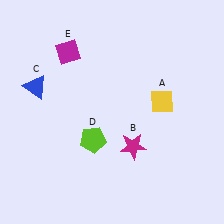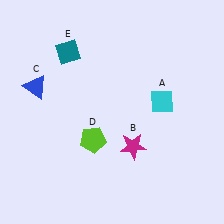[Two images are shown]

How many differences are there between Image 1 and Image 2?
There are 2 differences between the two images.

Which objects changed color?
A changed from yellow to cyan. E changed from magenta to teal.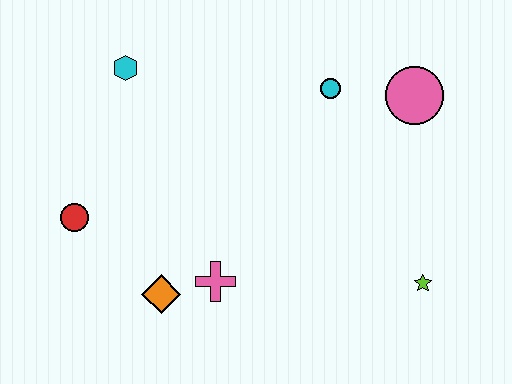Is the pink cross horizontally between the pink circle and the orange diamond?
Yes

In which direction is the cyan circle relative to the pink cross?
The cyan circle is above the pink cross.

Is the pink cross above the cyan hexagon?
No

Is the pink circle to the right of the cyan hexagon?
Yes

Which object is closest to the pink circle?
The cyan circle is closest to the pink circle.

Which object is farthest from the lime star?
The cyan hexagon is farthest from the lime star.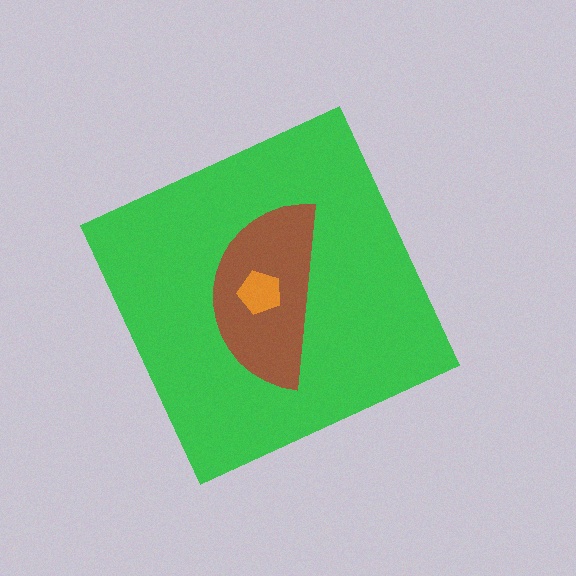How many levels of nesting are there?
3.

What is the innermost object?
The orange pentagon.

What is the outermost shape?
The green diamond.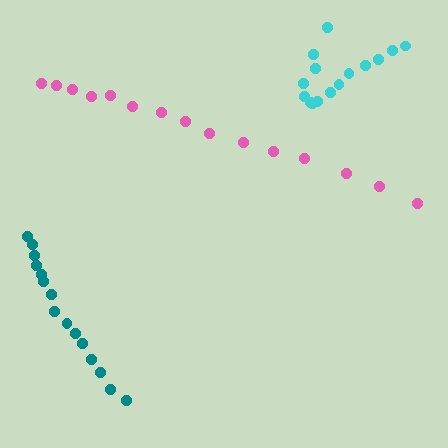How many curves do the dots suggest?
There are 3 distinct paths.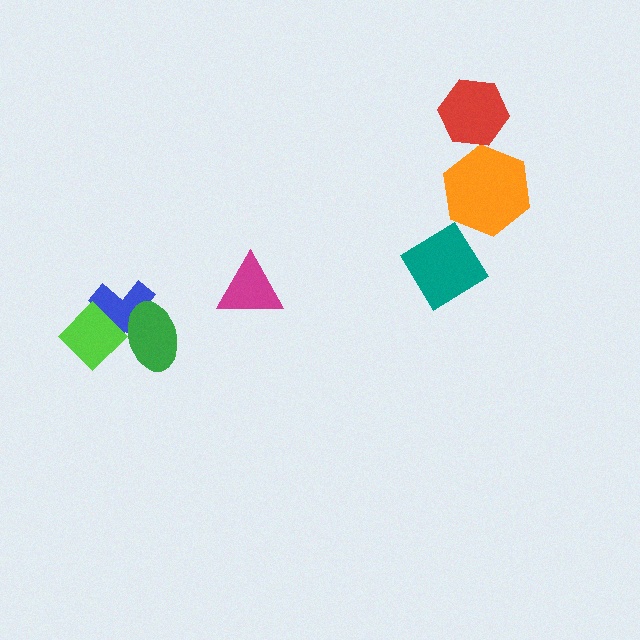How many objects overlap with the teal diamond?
0 objects overlap with the teal diamond.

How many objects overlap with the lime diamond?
2 objects overlap with the lime diamond.